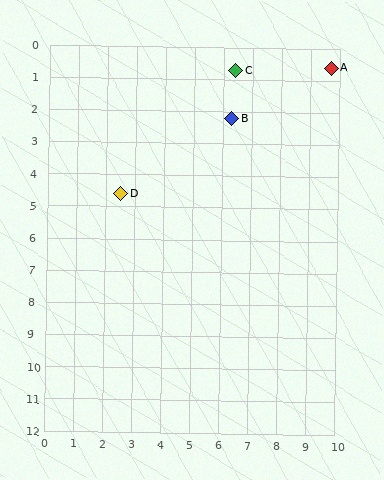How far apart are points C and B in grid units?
Points C and B are about 1.5 grid units apart.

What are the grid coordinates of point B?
Point B is at approximately (6.3, 2.2).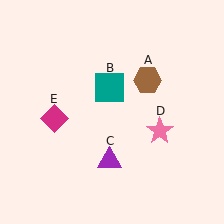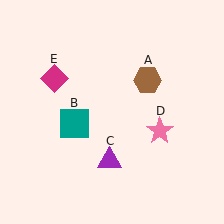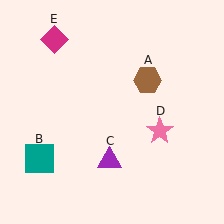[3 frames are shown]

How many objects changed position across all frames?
2 objects changed position: teal square (object B), magenta diamond (object E).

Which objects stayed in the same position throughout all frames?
Brown hexagon (object A) and purple triangle (object C) and pink star (object D) remained stationary.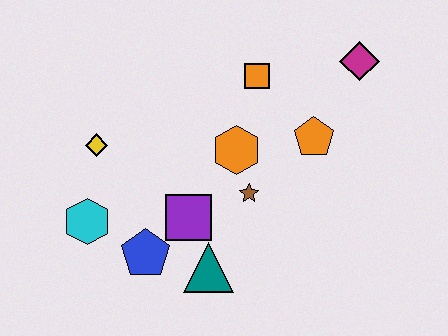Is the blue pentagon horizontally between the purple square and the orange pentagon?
No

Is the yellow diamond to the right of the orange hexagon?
No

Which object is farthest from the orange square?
The cyan hexagon is farthest from the orange square.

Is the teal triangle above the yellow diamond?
No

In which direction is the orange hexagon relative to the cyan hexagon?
The orange hexagon is to the right of the cyan hexagon.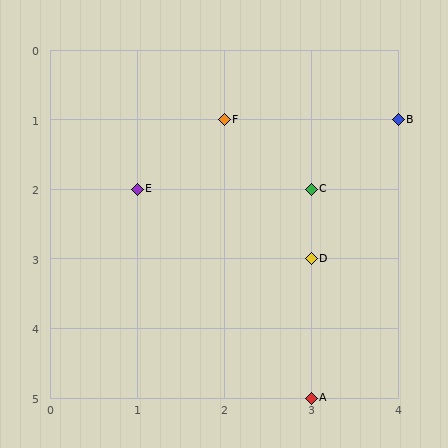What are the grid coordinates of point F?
Point F is at grid coordinates (2, 1).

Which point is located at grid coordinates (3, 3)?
Point D is at (3, 3).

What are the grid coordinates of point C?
Point C is at grid coordinates (3, 2).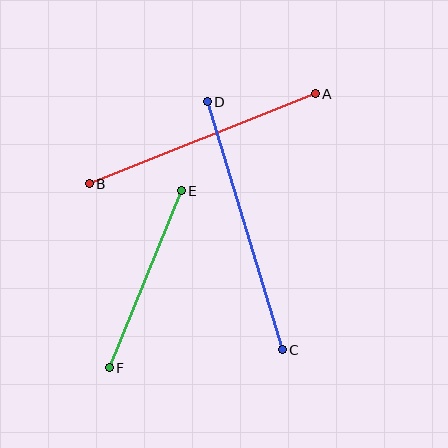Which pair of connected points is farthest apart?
Points C and D are farthest apart.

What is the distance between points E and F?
The distance is approximately 191 pixels.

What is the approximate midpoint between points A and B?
The midpoint is at approximately (202, 139) pixels.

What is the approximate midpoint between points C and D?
The midpoint is at approximately (245, 226) pixels.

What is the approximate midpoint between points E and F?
The midpoint is at approximately (145, 279) pixels.